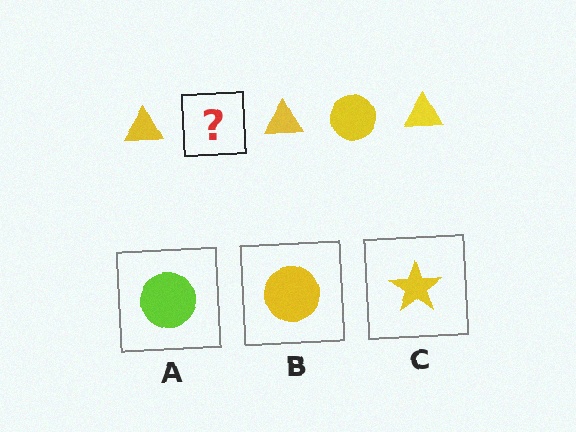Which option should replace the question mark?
Option B.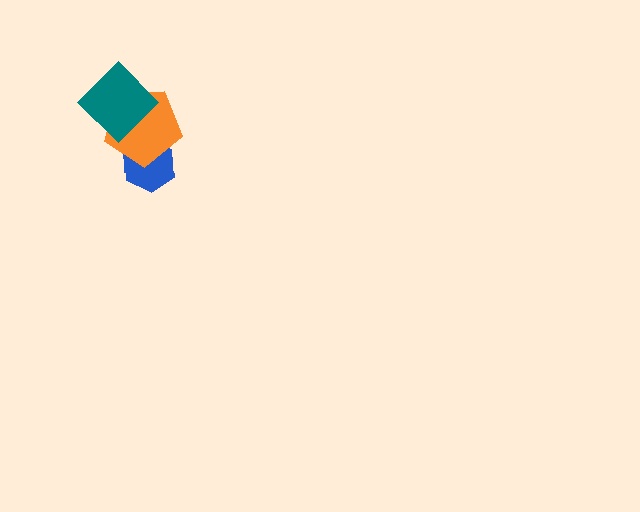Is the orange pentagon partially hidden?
Yes, it is partially covered by another shape.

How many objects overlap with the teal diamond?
1 object overlaps with the teal diamond.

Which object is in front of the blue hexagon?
The orange pentagon is in front of the blue hexagon.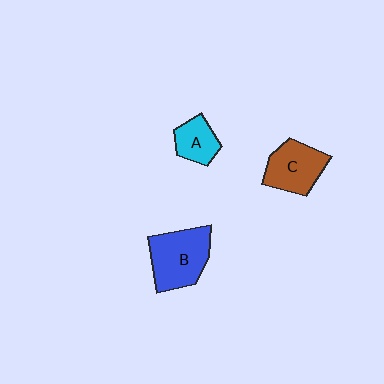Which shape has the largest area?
Shape B (blue).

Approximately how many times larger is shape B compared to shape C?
Approximately 1.2 times.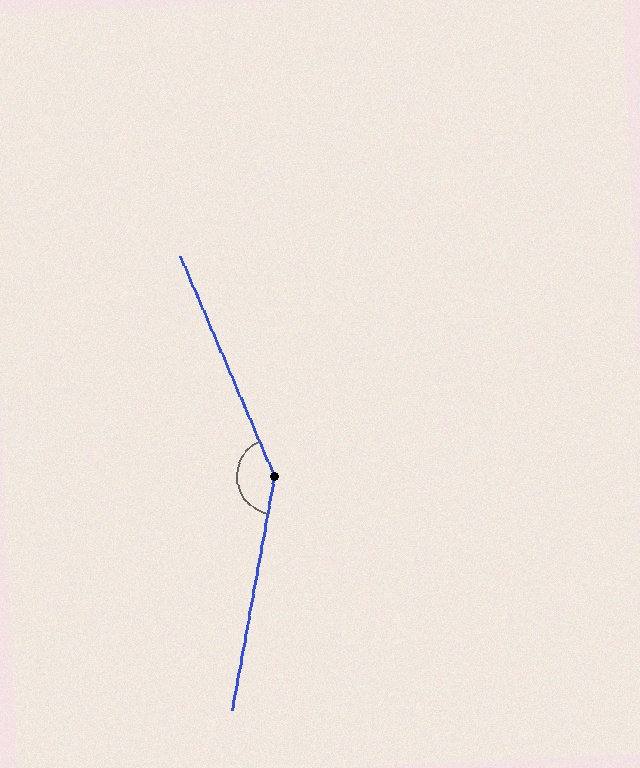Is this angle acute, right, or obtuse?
It is obtuse.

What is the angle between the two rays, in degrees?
Approximately 146 degrees.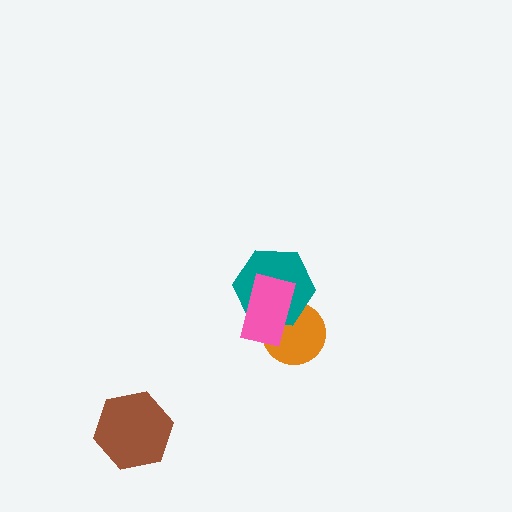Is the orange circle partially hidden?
Yes, it is partially covered by another shape.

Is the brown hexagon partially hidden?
No, no other shape covers it.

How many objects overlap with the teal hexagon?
2 objects overlap with the teal hexagon.